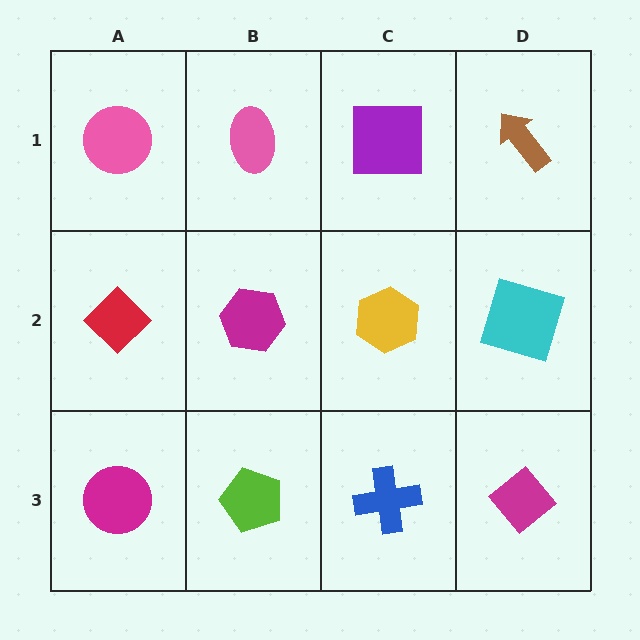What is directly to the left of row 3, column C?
A lime pentagon.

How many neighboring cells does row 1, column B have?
3.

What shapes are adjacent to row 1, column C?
A yellow hexagon (row 2, column C), a pink ellipse (row 1, column B), a brown arrow (row 1, column D).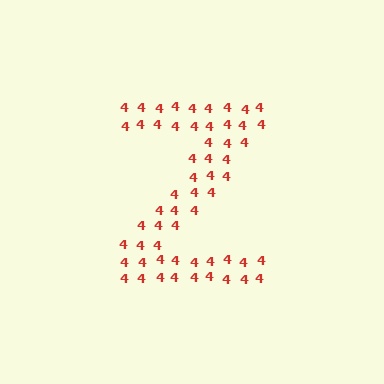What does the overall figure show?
The overall figure shows the letter Z.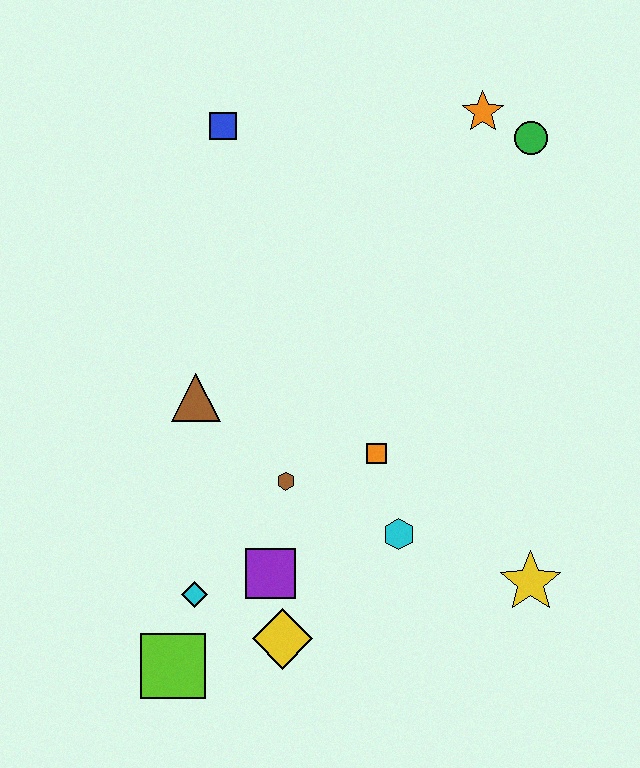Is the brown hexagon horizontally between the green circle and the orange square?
No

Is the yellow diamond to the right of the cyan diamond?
Yes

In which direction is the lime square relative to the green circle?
The lime square is below the green circle.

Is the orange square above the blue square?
No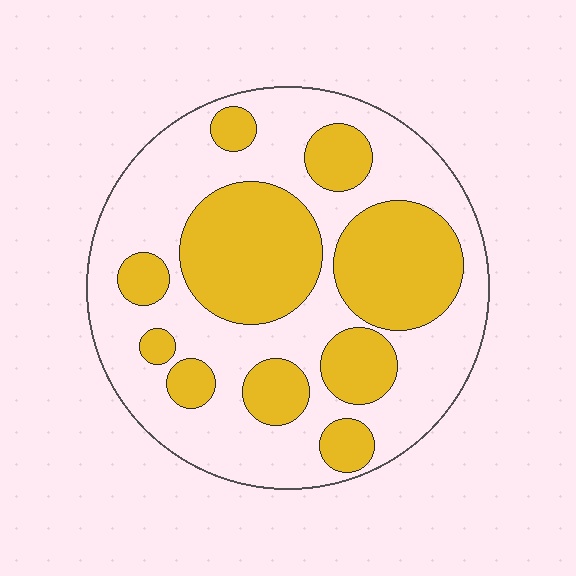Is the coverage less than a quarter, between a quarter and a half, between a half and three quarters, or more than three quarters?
Between a quarter and a half.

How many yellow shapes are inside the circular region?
10.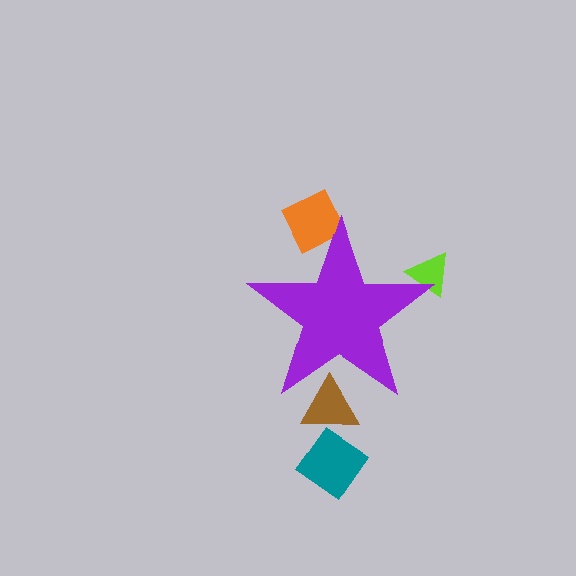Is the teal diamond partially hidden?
No, the teal diamond is fully visible.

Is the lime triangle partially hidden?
Yes, the lime triangle is partially hidden behind the purple star.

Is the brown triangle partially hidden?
Yes, the brown triangle is partially hidden behind the purple star.